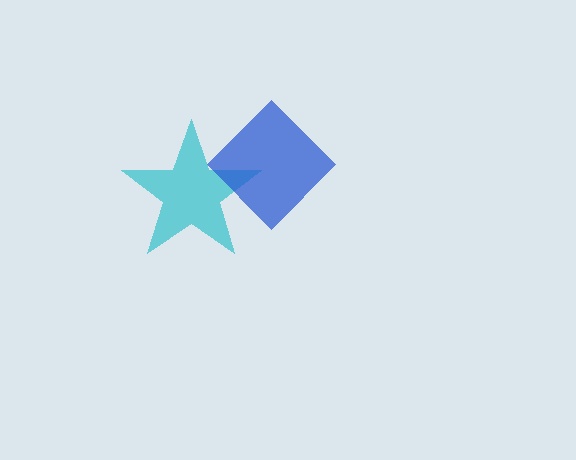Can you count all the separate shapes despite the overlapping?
Yes, there are 2 separate shapes.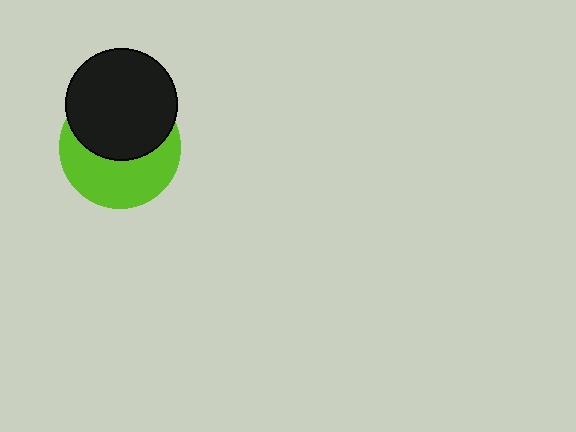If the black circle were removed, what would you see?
You would see the complete lime circle.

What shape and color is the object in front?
The object in front is a black circle.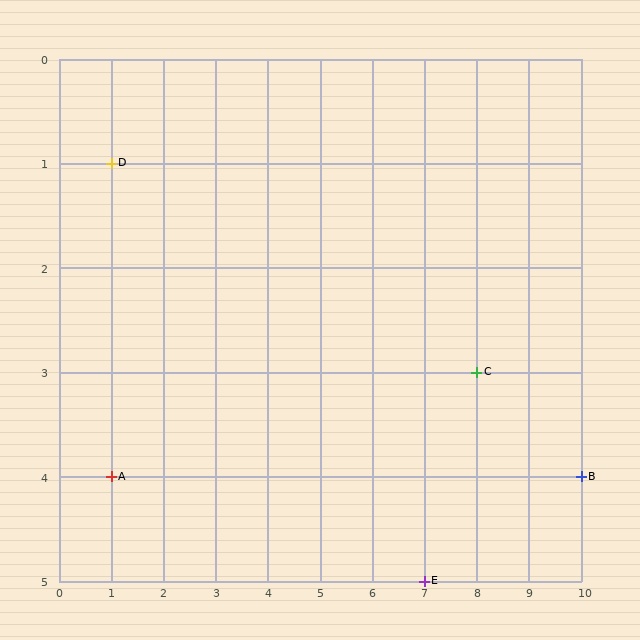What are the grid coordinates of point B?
Point B is at grid coordinates (10, 4).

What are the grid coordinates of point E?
Point E is at grid coordinates (7, 5).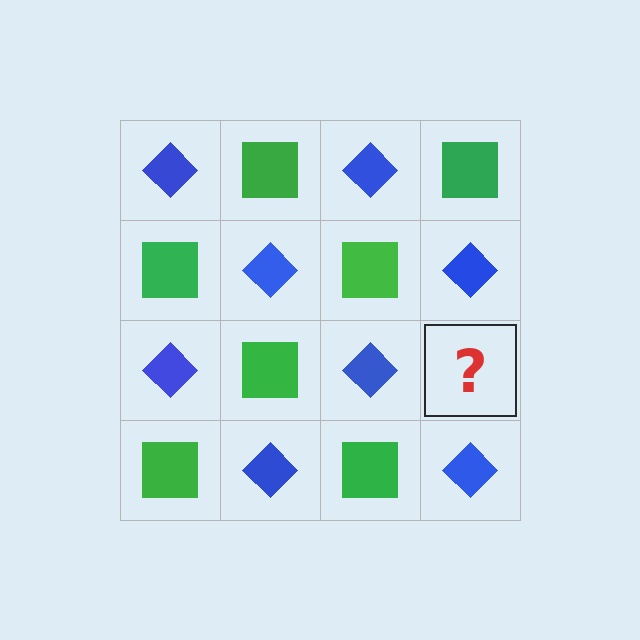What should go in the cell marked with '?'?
The missing cell should contain a green square.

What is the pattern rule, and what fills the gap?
The rule is that it alternates blue diamond and green square in a checkerboard pattern. The gap should be filled with a green square.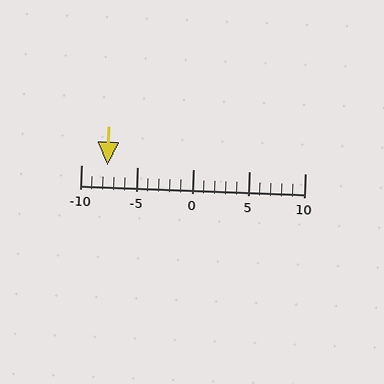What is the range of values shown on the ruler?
The ruler shows values from -10 to 10.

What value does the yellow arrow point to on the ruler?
The yellow arrow points to approximately -8.